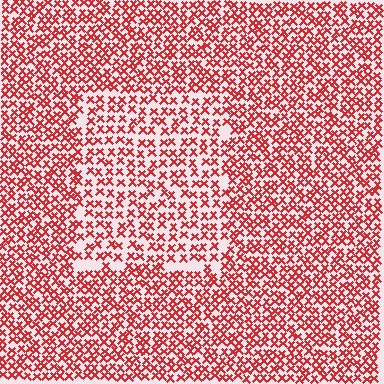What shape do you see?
I see a rectangle.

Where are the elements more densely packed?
The elements are more densely packed outside the rectangle boundary.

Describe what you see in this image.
The image contains small red elements arranged at two different densities. A rectangle-shaped region is visible where the elements are less densely packed than the surrounding area.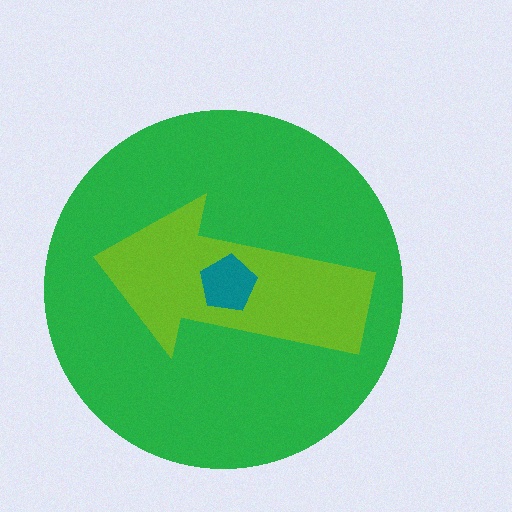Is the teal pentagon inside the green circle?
Yes.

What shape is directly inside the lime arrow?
The teal pentagon.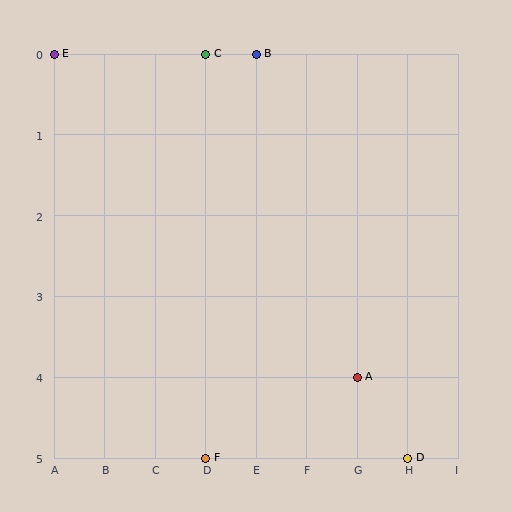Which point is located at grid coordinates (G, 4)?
Point A is at (G, 4).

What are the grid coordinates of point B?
Point B is at grid coordinates (E, 0).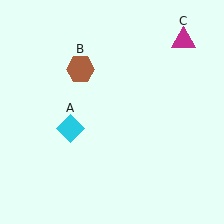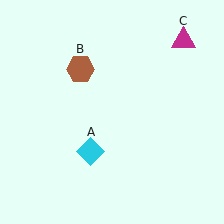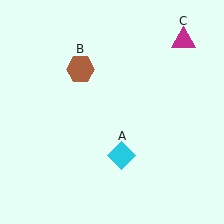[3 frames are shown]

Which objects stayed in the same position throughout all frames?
Brown hexagon (object B) and magenta triangle (object C) remained stationary.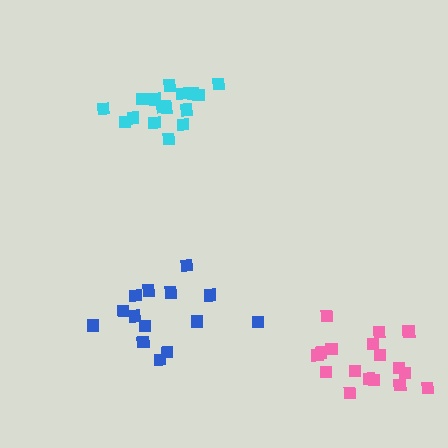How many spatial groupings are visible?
There are 3 spatial groupings.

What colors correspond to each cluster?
The clusters are colored: pink, blue, cyan.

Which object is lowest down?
The pink cluster is bottommost.